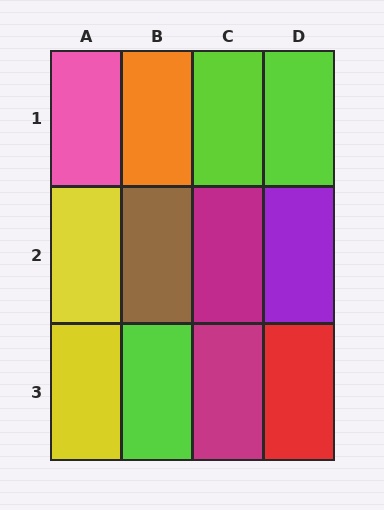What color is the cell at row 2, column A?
Yellow.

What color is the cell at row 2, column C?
Magenta.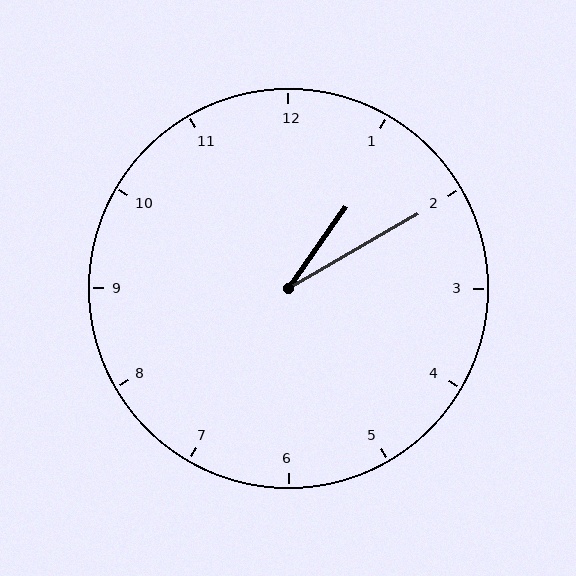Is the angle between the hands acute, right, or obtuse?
It is acute.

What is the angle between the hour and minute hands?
Approximately 25 degrees.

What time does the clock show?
1:10.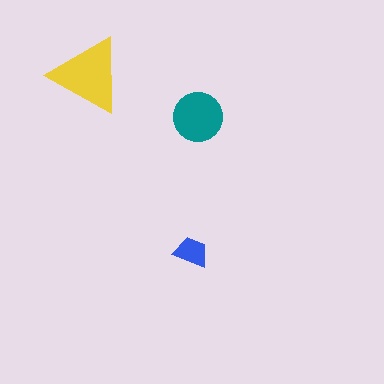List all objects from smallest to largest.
The blue trapezoid, the teal circle, the yellow triangle.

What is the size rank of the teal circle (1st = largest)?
2nd.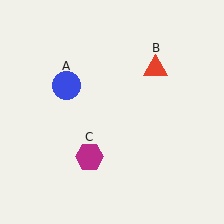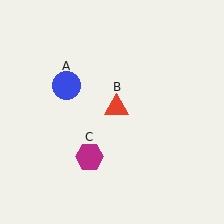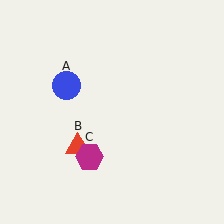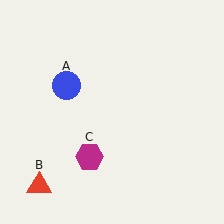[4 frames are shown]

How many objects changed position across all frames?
1 object changed position: red triangle (object B).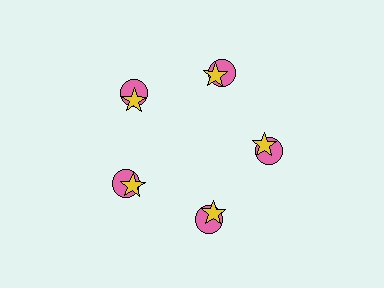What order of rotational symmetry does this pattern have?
This pattern has 5-fold rotational symmetry.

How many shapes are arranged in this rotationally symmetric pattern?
There are 10 shapes, arranged in 5 groups of 2.